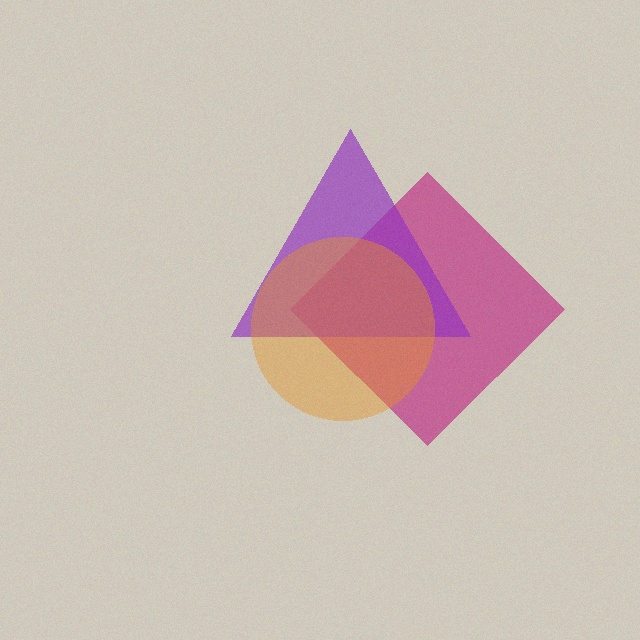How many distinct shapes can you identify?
There are 3 distinct shapes: a magenta diamond, a purple triangle, an orange circle.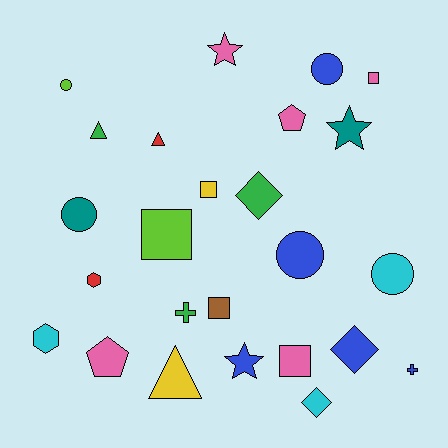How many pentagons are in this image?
There are 2 pentagons.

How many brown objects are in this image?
There is 1 brown object.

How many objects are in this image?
There are 25 objects.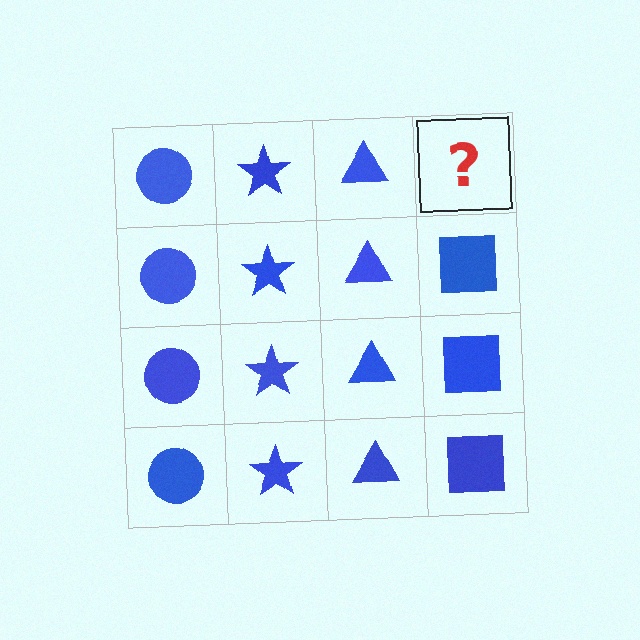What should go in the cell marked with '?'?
The missing cell should contain a blue square.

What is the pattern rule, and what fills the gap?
The rule is that each column has a consistent shape. The gap should be filled with a blue square.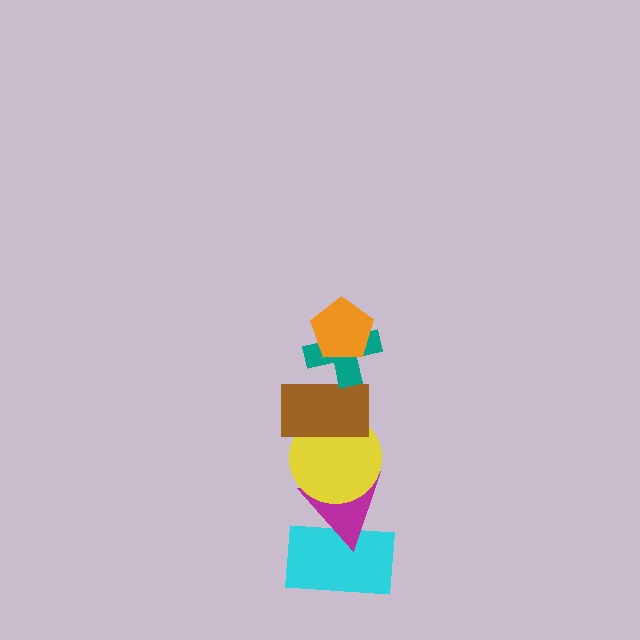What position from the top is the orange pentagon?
The orange pentagon is 1st from the top.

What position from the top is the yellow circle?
The yellow circle is 4th from the top.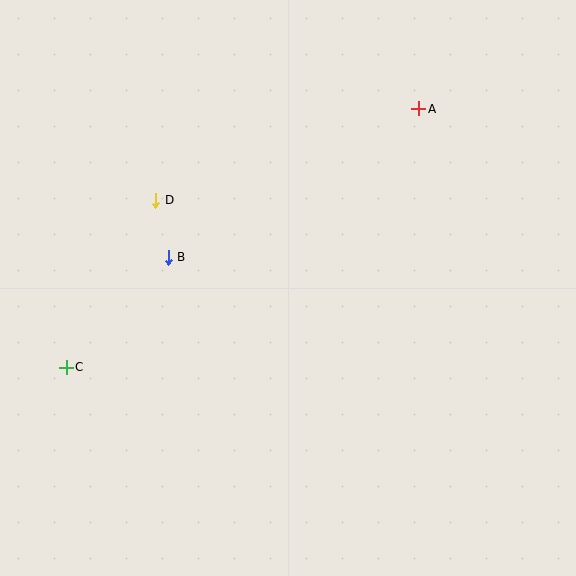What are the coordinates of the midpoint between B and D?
The midpoint between B and D is at (162, 229).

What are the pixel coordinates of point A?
Point A is at (419, 109).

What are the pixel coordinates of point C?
Point C is at (66, 367).